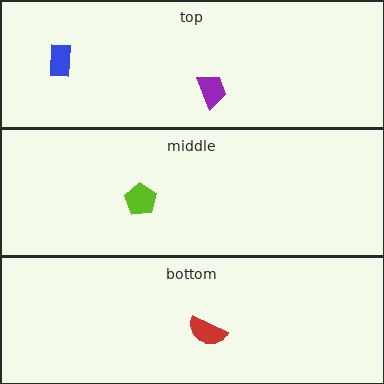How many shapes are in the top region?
2.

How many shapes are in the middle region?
1.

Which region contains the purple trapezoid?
The top region.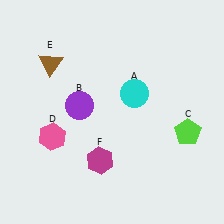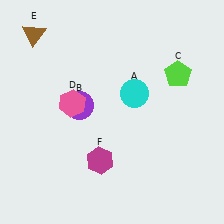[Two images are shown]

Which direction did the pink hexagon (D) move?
The pink hexagon (D) moved up.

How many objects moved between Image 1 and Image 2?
3 objects moved between the two images.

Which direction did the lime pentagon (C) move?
The lime pentagon (C) moved up.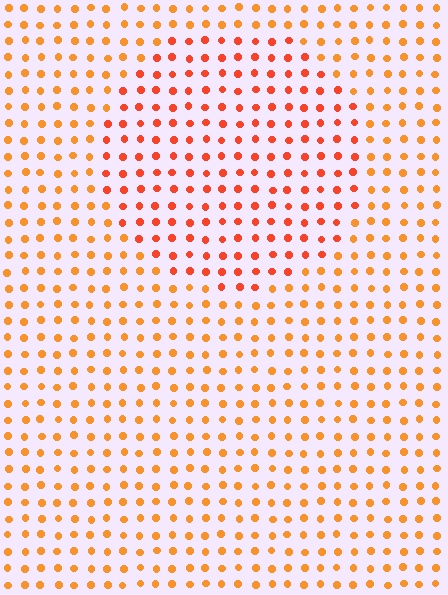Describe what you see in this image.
The image is filled with small orange elements in a uniform arrangement. A circle-shaped region is visible where the elements are tinted to a slightly different hue, forming a subtle color boundary.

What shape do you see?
I see a circle.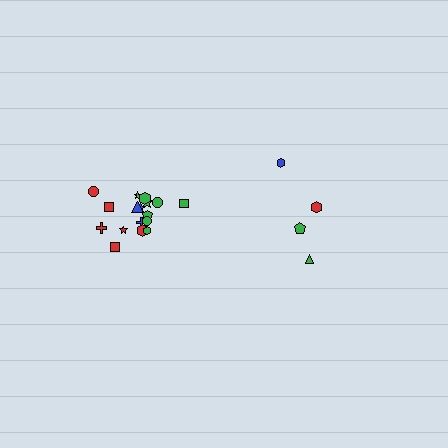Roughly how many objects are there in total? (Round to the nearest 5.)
Roughly 20 objects in total.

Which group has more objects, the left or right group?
The left group.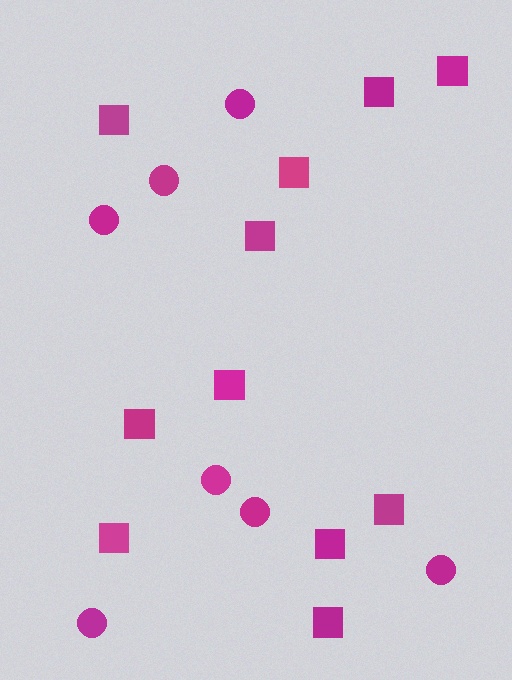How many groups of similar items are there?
There are 2 groups: one group of squares (11) and one group of circles (7).